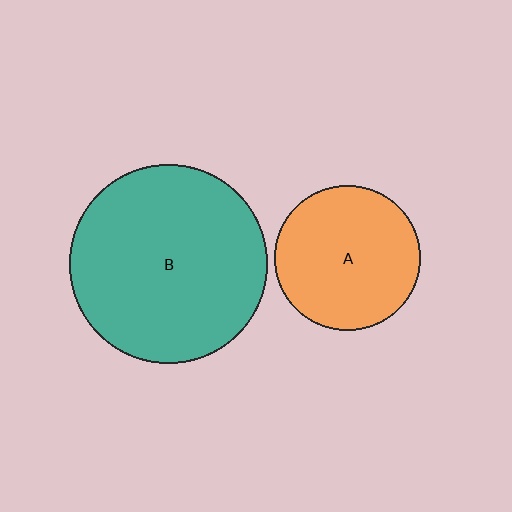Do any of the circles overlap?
No, none of the circles overlap.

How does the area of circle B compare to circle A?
Approximately 1.9 times.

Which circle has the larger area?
Circle B (teal).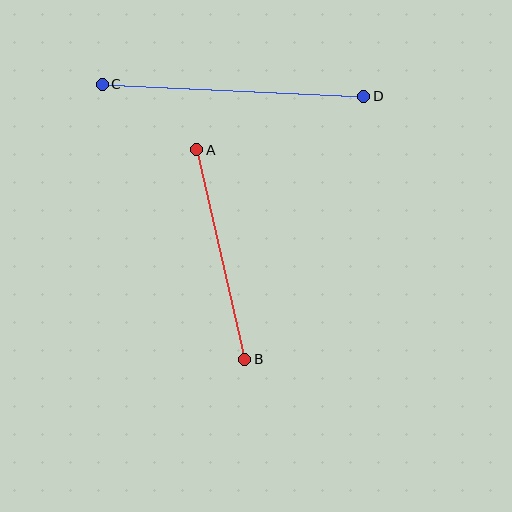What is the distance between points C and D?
The distance is approximately 262 pixels.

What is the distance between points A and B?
The distance is approximately 215 pixels.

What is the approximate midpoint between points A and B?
The midpoint is at approximately (221, 254) pixels.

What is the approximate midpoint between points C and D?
The midpoint is at approximately (233, 90) pixels.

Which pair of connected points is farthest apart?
Points C and D are farthest apart.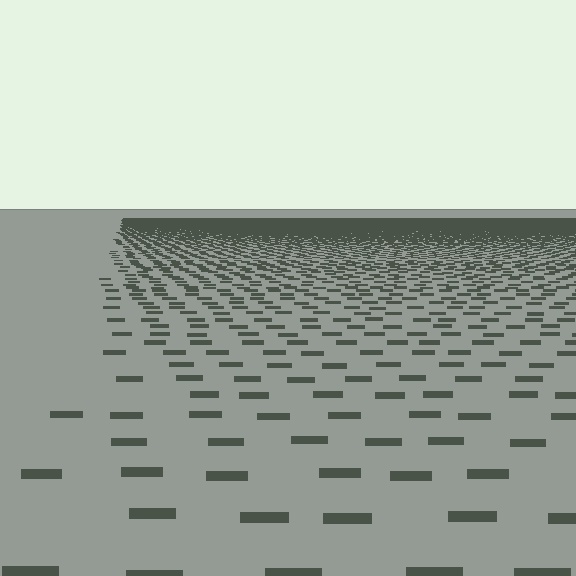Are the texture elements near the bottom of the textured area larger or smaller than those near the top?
Larger. Near the bottom, elements are closer to the viewer and appear at a bigger on-screen size.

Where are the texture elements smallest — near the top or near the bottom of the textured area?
Near the top.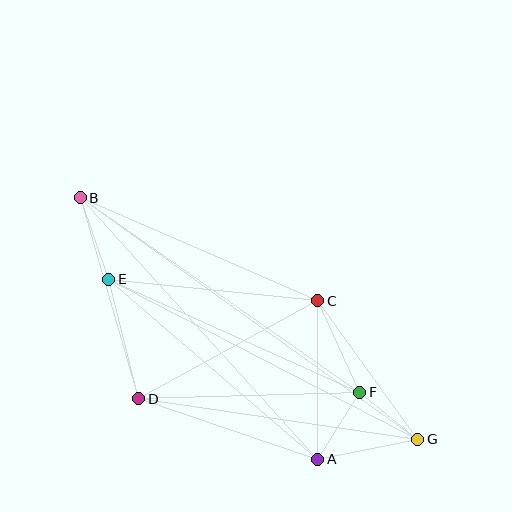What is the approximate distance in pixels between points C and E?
The distance between C and E is approximately 210 pixels.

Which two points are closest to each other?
Points F and G are closest to each other.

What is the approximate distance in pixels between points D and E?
The distance between D and E is approximately 123 pixels.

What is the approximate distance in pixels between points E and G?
The distance between E and G is approximately 348 pixels.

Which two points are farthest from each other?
Points B and G are farthest from each other.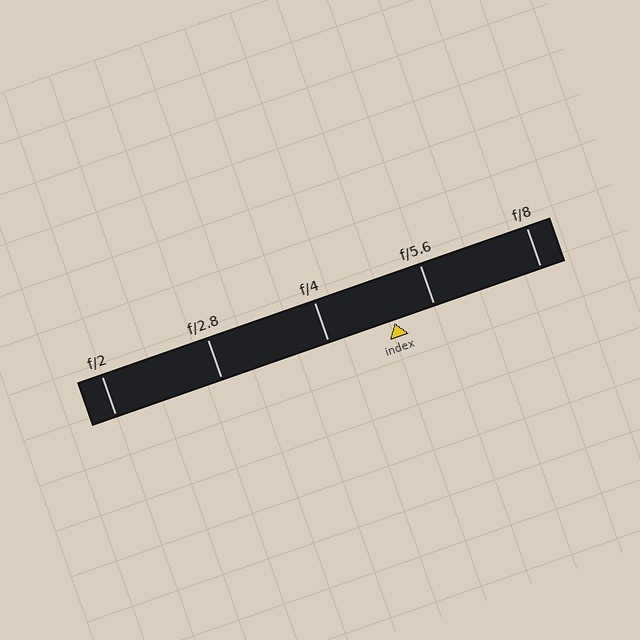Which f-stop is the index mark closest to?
The index mark is closest to f/5.6.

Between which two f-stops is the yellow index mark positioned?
The index mark is between f/4 and f/5.6.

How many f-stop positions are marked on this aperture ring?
There are 5 f-stop positions marked.